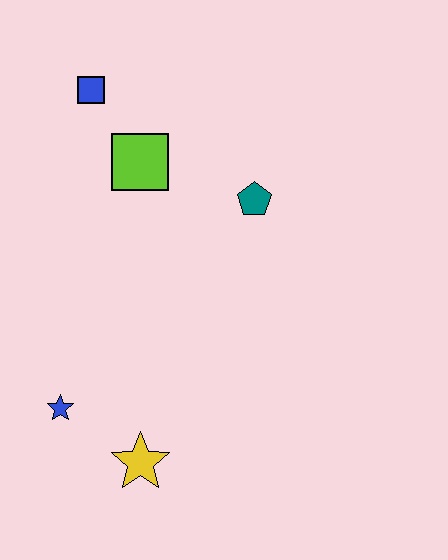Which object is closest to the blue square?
The lime square is closest to the blue square.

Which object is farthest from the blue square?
The yellow star is farthest from the blue square.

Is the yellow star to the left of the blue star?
No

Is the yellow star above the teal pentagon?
No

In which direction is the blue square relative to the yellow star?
The blue square is above the yellow star.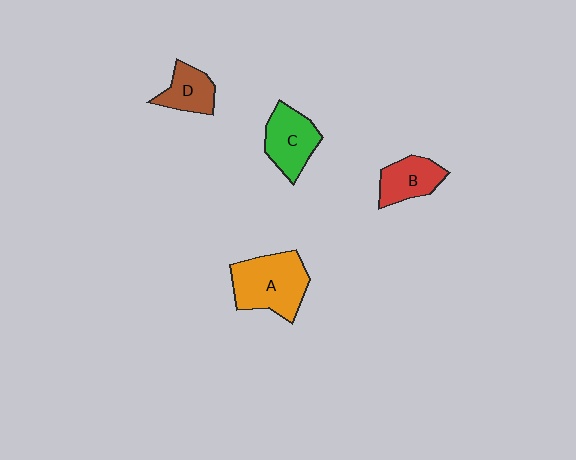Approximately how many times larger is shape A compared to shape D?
Approximately 1.9 times.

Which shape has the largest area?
Shape A (orange).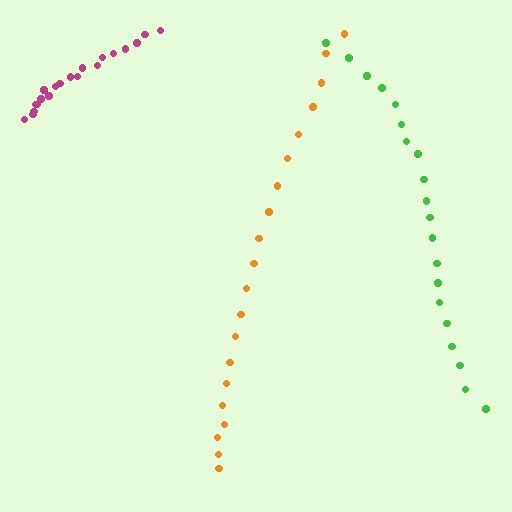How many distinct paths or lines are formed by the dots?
There are 3 distinct paths.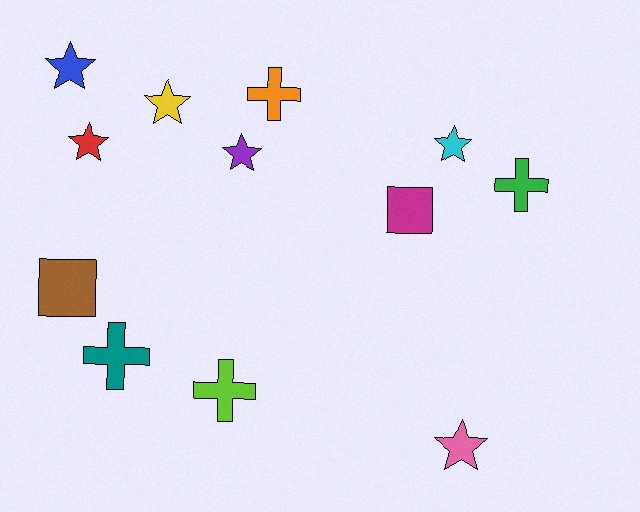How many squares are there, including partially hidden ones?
There are 2 squares.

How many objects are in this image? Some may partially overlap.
There are 12 objects.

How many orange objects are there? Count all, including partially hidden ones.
There is 1 orange object.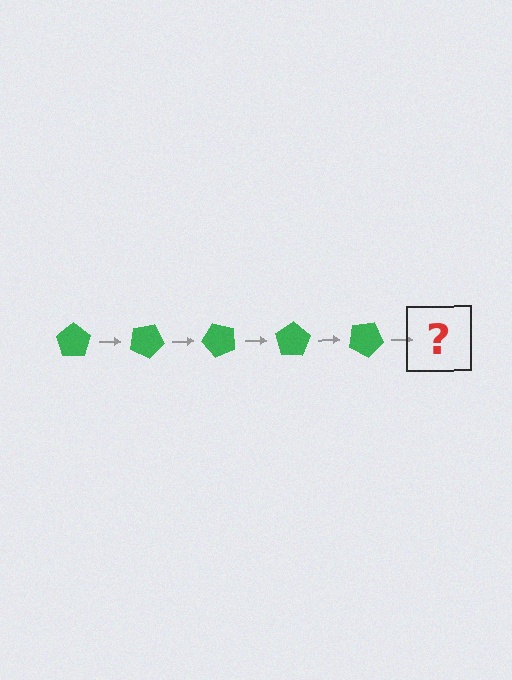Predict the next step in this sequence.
The next step is a green pentagon rotated 125 degrees.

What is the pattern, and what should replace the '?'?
The pattern is that the pentagon rotates 25 degrees each step. The '?' should be a green pentagon rotated 125 degrees.